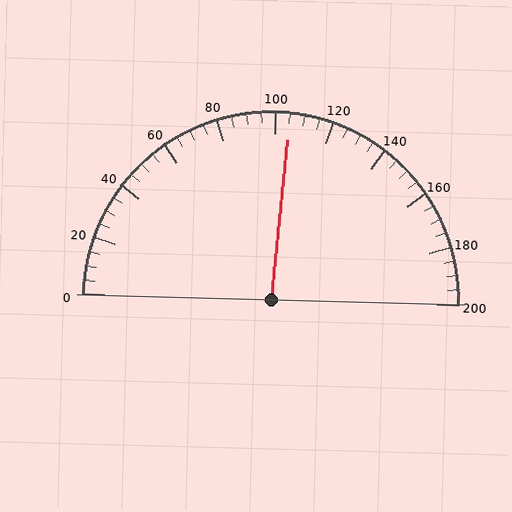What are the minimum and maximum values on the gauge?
The gauge ranges from 0 to 200.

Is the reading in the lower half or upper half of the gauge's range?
The reading is in the upper half of the range (0 to 200).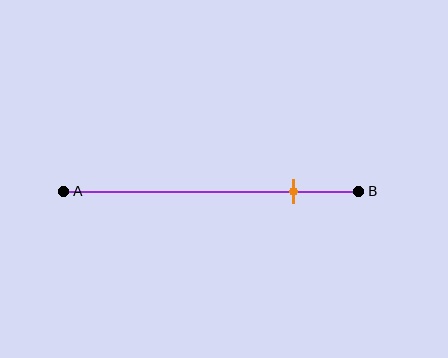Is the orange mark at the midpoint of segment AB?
No, the mark is at about 80% from A, not at the 50% midpoint.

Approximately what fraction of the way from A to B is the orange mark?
The orange mark is approximately 80% of the way from A to B.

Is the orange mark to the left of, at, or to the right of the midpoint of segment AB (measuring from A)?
The orange mark is to the right of the midpoint of segment AB.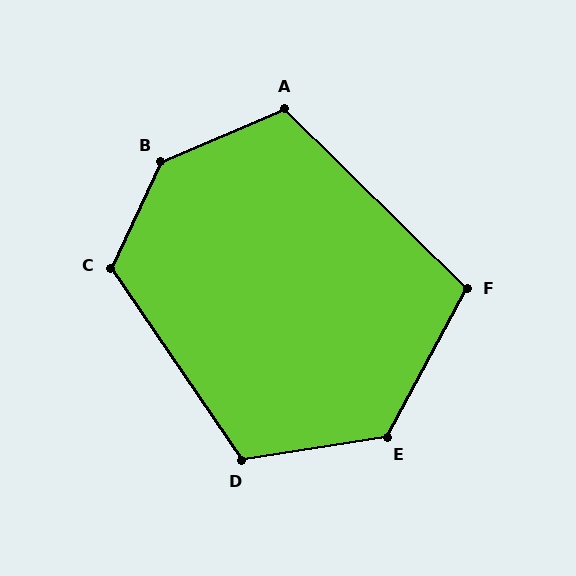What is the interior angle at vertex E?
Approximately 127 degrees (obtuse).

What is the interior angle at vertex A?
Approximately 112 degrees (obtuse).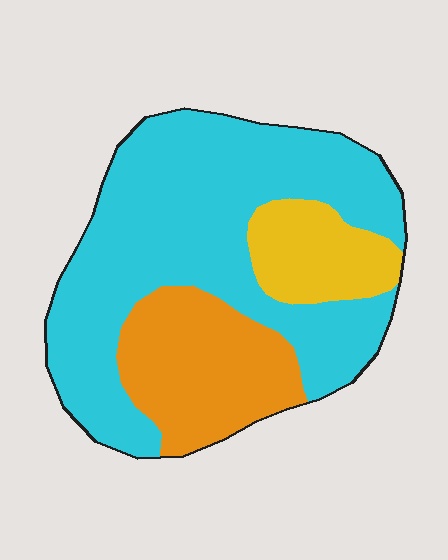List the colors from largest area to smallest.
From largest to smallest: cyan, orange, yellow.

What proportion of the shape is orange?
Orange takes up about one quarter (1/4) of the shape.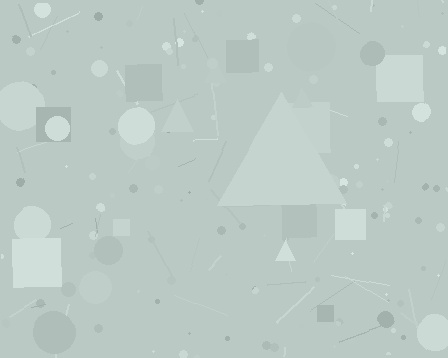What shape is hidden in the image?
A triangle is hidden in the image.